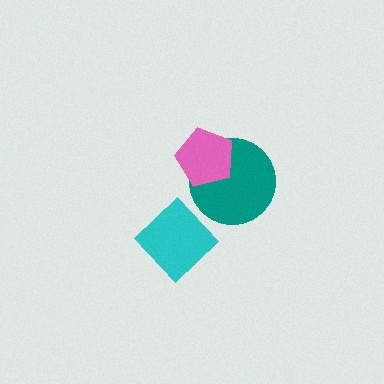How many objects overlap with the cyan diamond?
0 objects overlap with the cyan diamond.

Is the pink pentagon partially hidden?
No, no other shape covers it.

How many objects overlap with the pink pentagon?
1 object overlaps with the pink pentagon.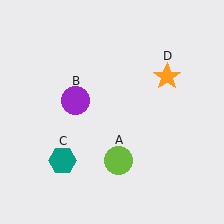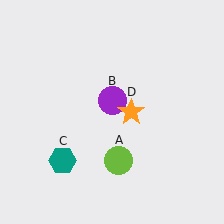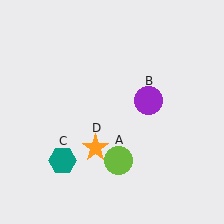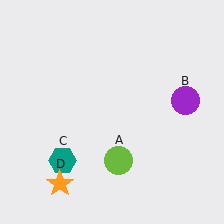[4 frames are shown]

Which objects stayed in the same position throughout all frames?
Lime circle (object A) and teal hexagon (object C) remained stationary.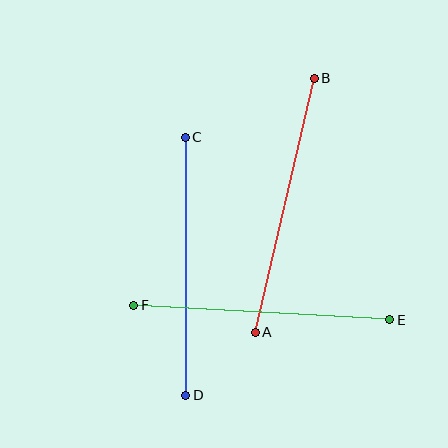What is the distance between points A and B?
The distance is approximately 261 pixels.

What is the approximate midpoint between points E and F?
The midpoint is at approximately (262, 313) pixels.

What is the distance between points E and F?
The distance is approximately 256 pixels.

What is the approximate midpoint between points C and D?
The midpoint is at approximately (186, 266) pixels.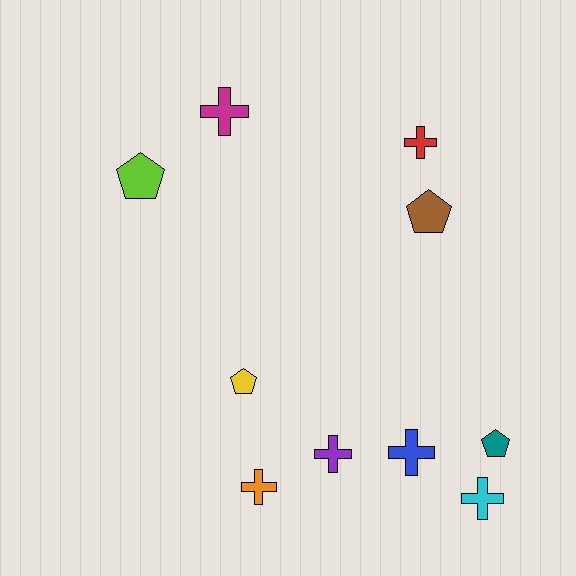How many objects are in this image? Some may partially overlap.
There are 10 objects.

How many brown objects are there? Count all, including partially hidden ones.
There is 1 brown object.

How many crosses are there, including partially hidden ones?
There are 6 crosses.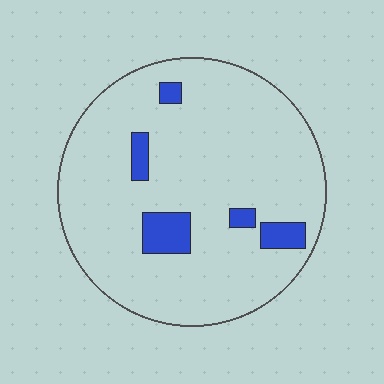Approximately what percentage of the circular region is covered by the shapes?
Approximately 10%.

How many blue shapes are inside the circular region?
5.